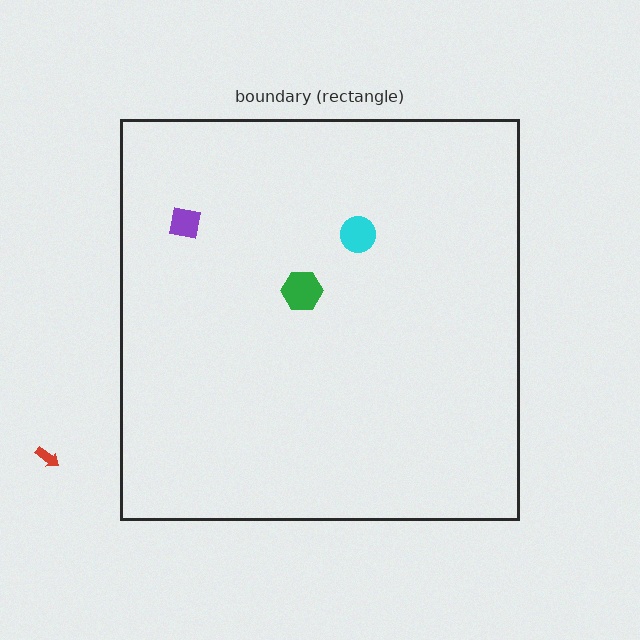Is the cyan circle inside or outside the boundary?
Inside.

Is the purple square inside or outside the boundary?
Inside.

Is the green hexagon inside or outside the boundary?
Inside.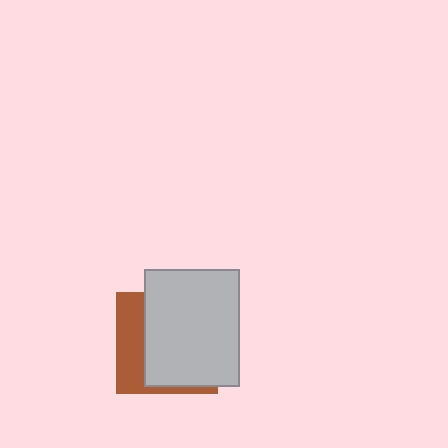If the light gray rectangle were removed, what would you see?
You would see the complete brown square.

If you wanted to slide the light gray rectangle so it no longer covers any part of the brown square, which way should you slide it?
Slide it right — that is the most direct way to separate the two shapes.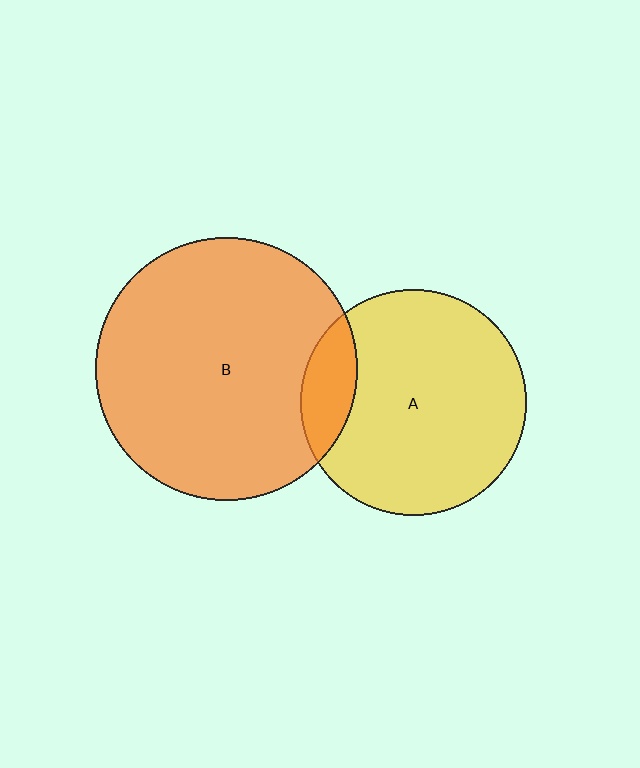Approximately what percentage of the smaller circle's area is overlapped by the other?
Approximately 15%.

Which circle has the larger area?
Circle B (orange).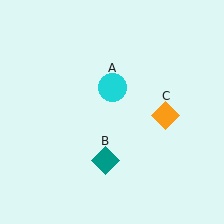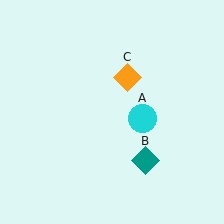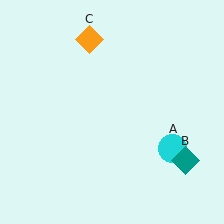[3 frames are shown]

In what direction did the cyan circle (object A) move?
The cyan circle (object A) moved down and to the right.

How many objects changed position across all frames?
3 objects changed position: cyan circle (object A), teal diamond (object B), orange diamond (object C).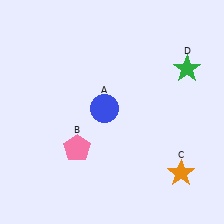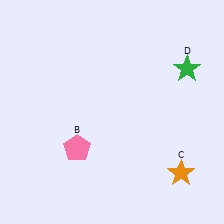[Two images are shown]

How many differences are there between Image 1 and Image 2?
There is 1 difference between the two images.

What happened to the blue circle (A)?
The blue circle (A) was removed in Image 2. It was in the top-left area of Image 1.